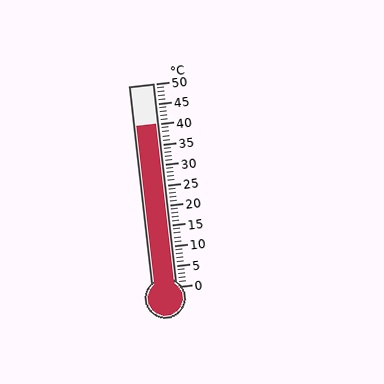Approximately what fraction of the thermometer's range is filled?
The thermometer is filled to approximately 80% of its range.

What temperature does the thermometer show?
The thermometer shows approximately 40°C.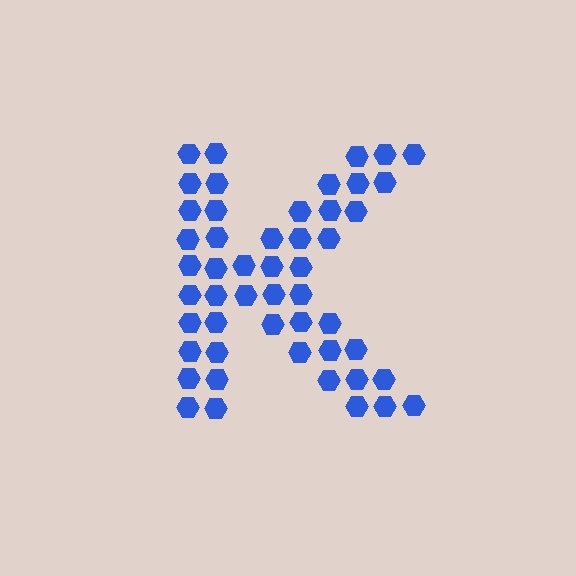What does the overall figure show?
The overall figure shows the letter K.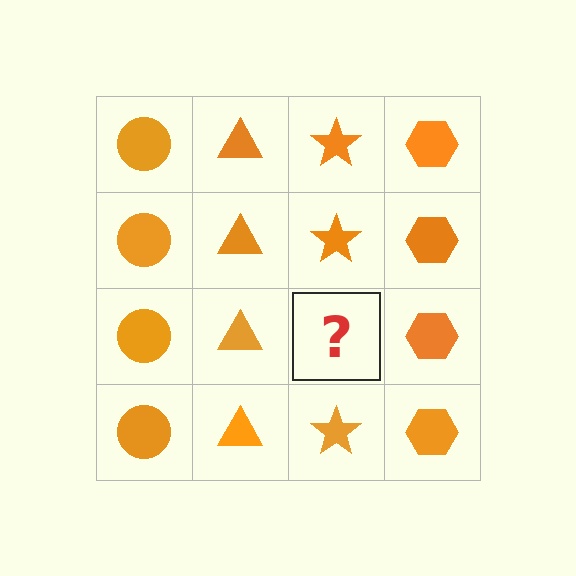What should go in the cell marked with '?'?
The missing cell should contain an orange star.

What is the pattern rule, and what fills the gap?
The rule is that each column has a consistent shape. The gap should be filled with an orange star.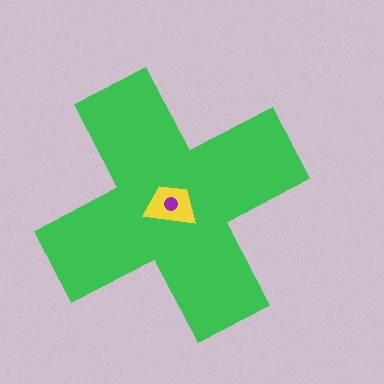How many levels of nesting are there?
3.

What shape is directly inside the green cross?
The yellow trapezoid.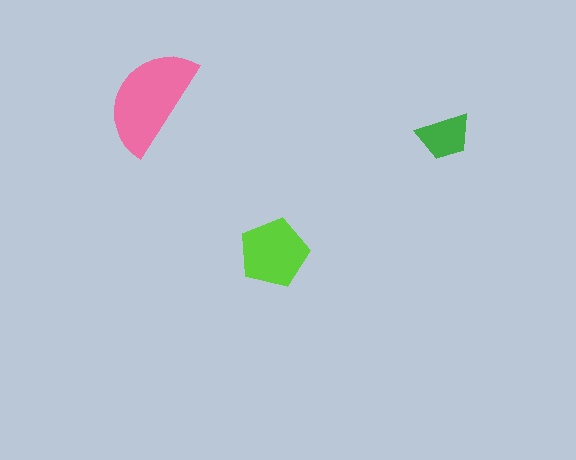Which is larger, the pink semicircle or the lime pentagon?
The pink semicircle.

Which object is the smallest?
The green trapezoid.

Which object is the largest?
The pink semicircle.